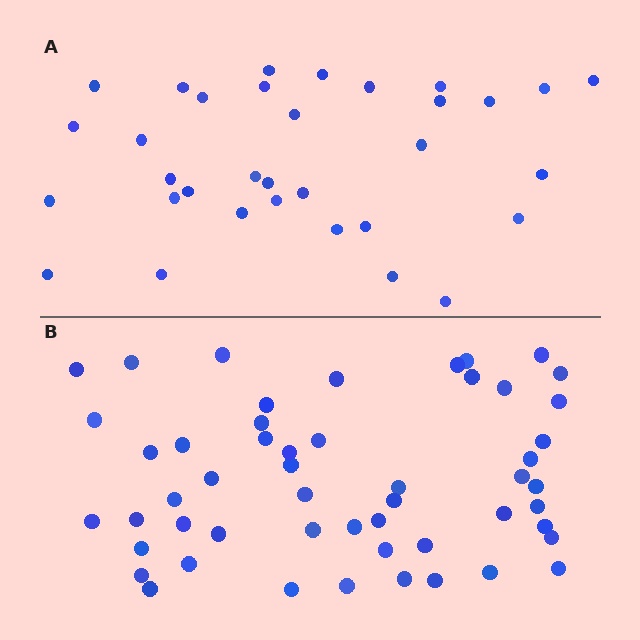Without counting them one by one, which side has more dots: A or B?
Region B (the bottom region) has more dots.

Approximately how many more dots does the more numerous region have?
Region B has approximately 20 more dots than region A.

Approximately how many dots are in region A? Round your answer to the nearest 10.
About 30 dots. (The exact count is 33, which rounds to 30.)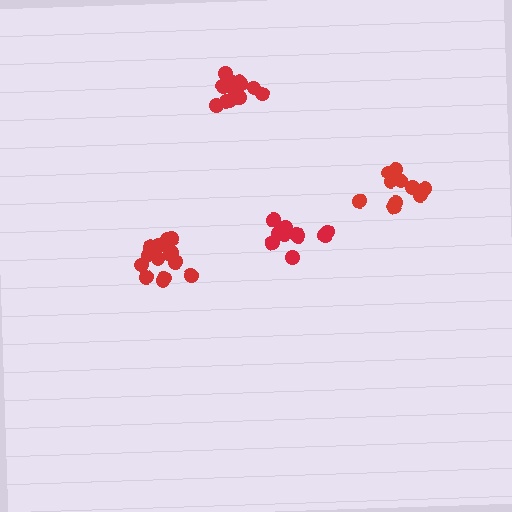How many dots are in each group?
Group 1: 11 dots, Group 2: 12 dots, Group 3: 11 dots, Group 4: 15 dots (49 total).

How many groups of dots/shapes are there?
There are 4 groups.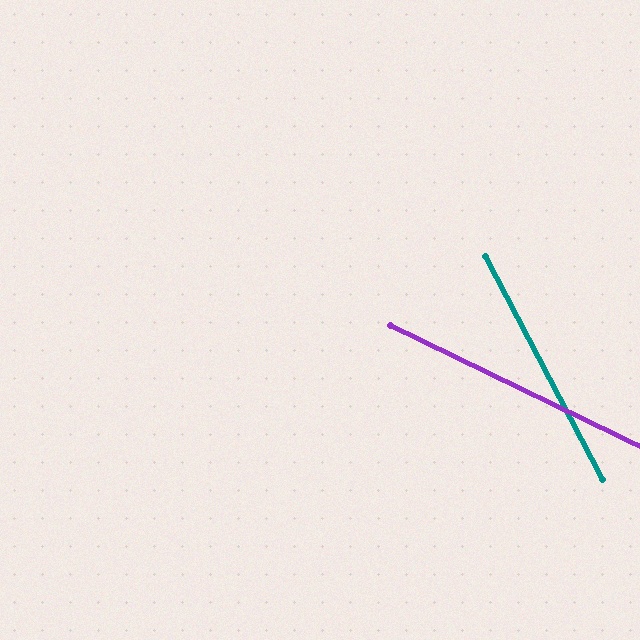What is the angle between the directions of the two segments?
Approximately 36 degrees.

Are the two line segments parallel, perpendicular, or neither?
Neither parallel nor perpendicular — they differ by about 36°.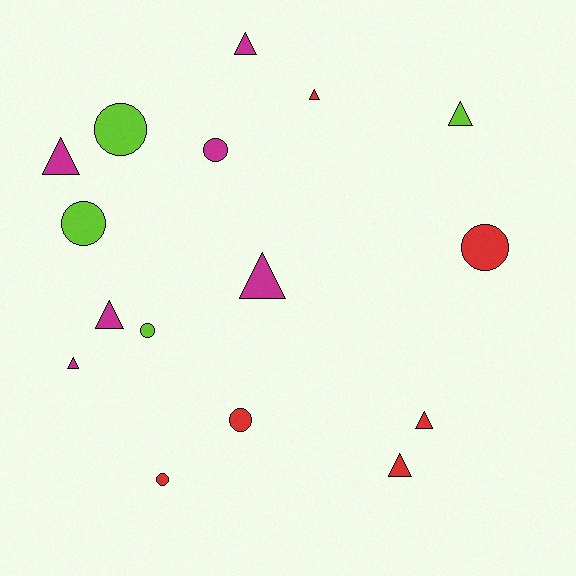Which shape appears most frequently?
Triangle, with 9 objects.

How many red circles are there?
There are 3 red circles.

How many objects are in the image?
There are 16 objects.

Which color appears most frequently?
Red, with 6 objects.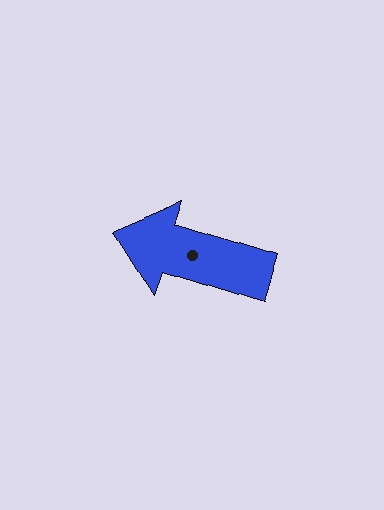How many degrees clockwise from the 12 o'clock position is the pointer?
Approximately 288 degrees.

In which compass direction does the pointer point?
West.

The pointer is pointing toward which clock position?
Roughly 10 o'clock.